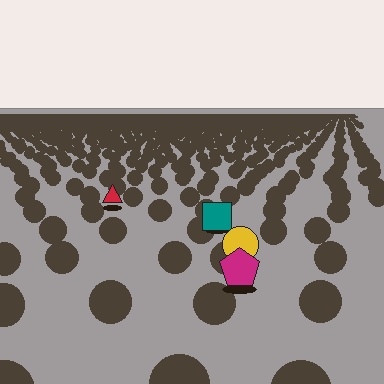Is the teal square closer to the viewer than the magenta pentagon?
No. The magenta pentagon is closer — you can tell from the texture gradient: the ground texture is coarser near it.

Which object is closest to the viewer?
The magenta pentagon is closest. The texture marks near it are larger and more spread out.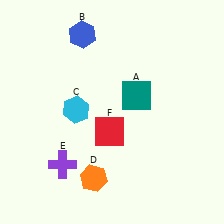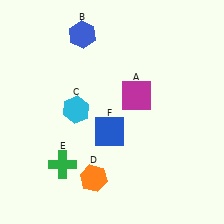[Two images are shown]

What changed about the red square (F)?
In Image 1, F is red. In Image 2, it changed to blue.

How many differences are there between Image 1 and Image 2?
There are 3 differences between the two images.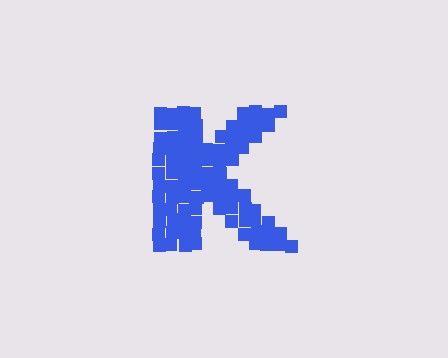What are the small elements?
The small elements are squares.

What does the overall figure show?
The overall figure shows the letter K.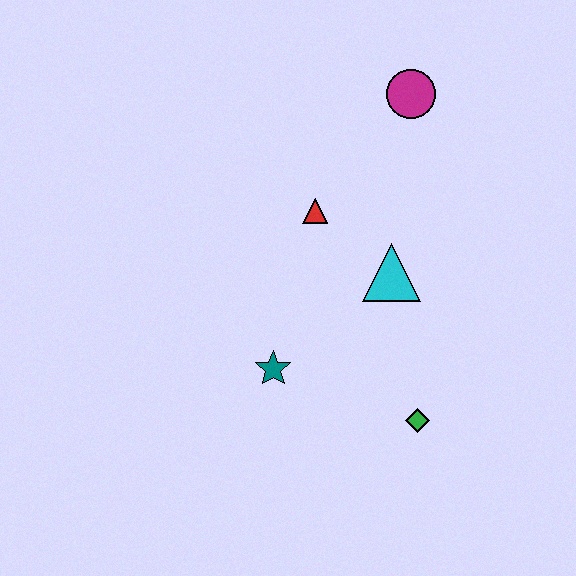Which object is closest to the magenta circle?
The red triangle is closest to the magenta circle.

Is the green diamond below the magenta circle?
Yes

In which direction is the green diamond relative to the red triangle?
The green diamond is below the red triangle.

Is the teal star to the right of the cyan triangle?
No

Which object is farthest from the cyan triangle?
The magenta circle is farthest from the cyan triangle.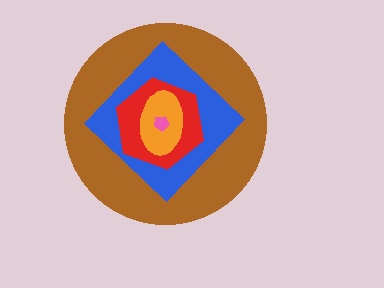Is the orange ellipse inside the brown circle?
Yes.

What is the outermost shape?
The brown circle.